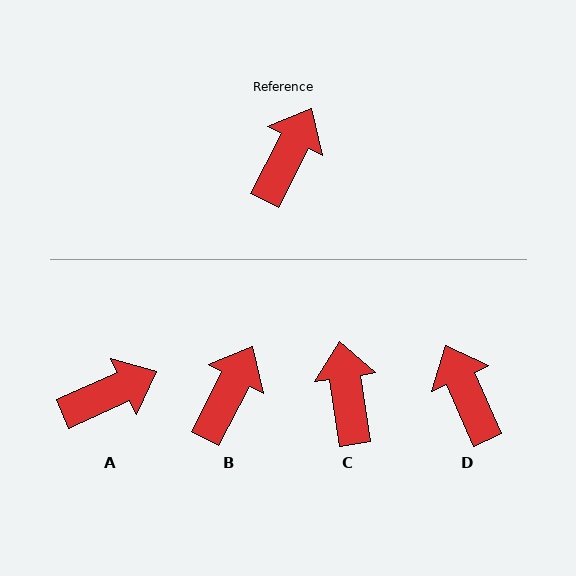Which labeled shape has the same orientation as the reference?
B.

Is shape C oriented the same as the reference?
No, it is off by about 36 degrees.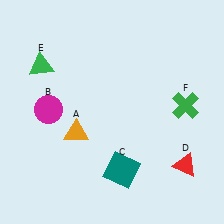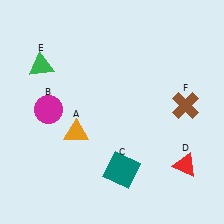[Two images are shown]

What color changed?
The cross (F) changed from green in Image 1 to brown in Image 2.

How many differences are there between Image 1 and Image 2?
There is 1 difference between the two images.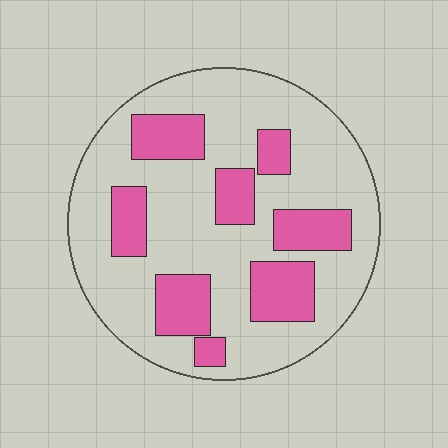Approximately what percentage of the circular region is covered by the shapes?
Approximately 30%.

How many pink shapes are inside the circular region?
8.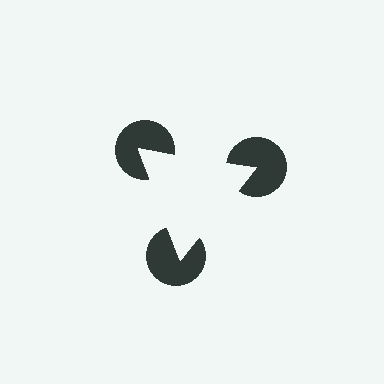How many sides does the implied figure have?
3 sides.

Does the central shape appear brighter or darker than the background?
It typically appears slightly brighter than the background, even though no actual brightness change is drawn.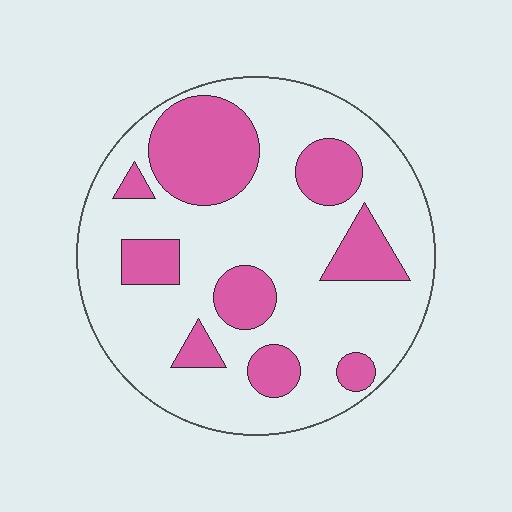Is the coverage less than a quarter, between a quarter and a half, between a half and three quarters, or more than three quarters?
Between a quarter and a half.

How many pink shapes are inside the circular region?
9.